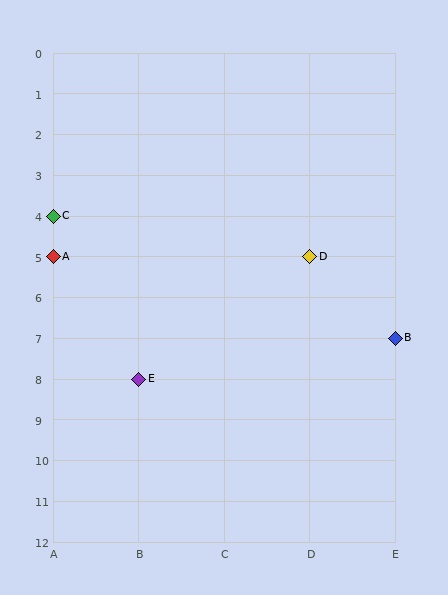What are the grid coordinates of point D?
Point D is at grid coordinates (D, 5).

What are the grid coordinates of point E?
Point E is at grid coordinates (B, 8).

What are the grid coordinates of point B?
Point B is at grid coordinates (E, 7).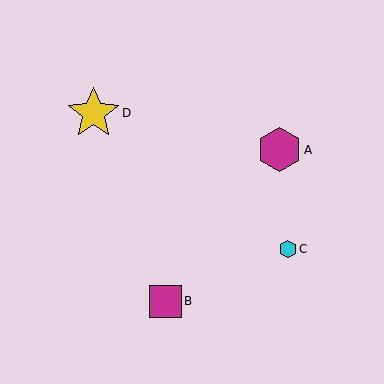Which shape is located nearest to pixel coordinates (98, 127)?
The yellow star (labeled D) at (93, 113) is nearest to that location.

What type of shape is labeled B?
Shape B is a magenta square.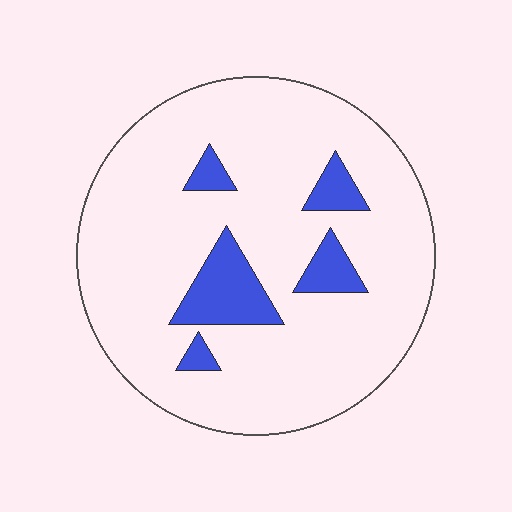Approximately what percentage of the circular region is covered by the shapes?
Approximately 15%.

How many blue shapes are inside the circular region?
5.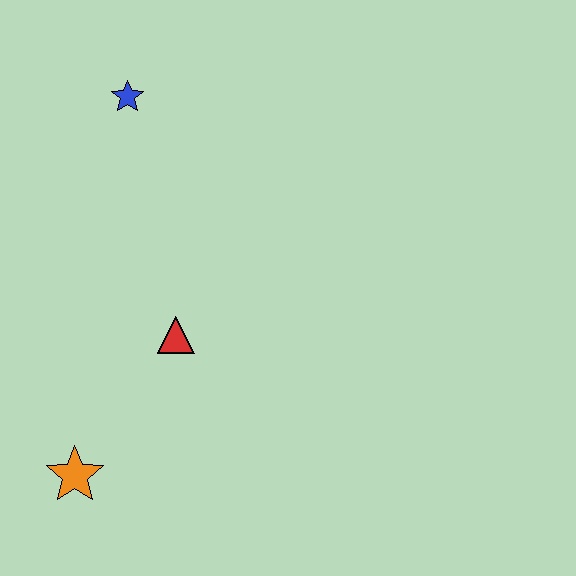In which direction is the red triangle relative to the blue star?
The red triangle is below the blue star.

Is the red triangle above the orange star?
Yes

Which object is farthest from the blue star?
The orange star is farthest from the blue star.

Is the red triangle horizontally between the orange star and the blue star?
No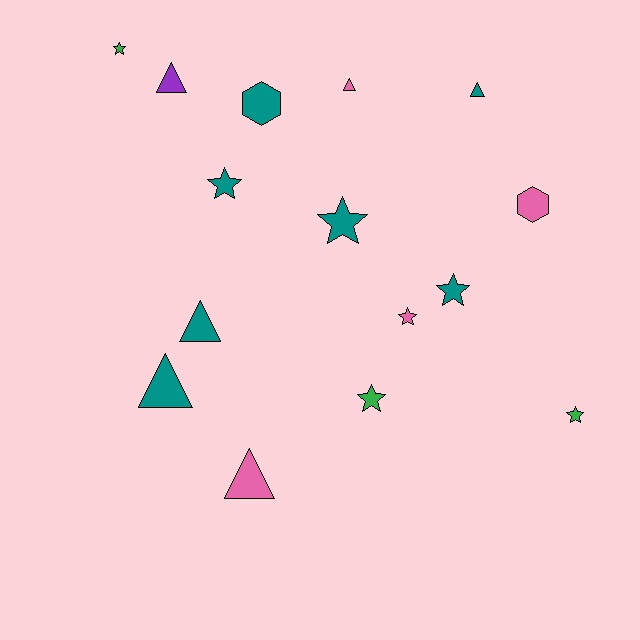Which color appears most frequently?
Teal, with 7 objects.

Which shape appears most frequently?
Star, with 7 objects.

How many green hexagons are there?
There are no green hexagons.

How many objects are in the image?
There are 15 objects.